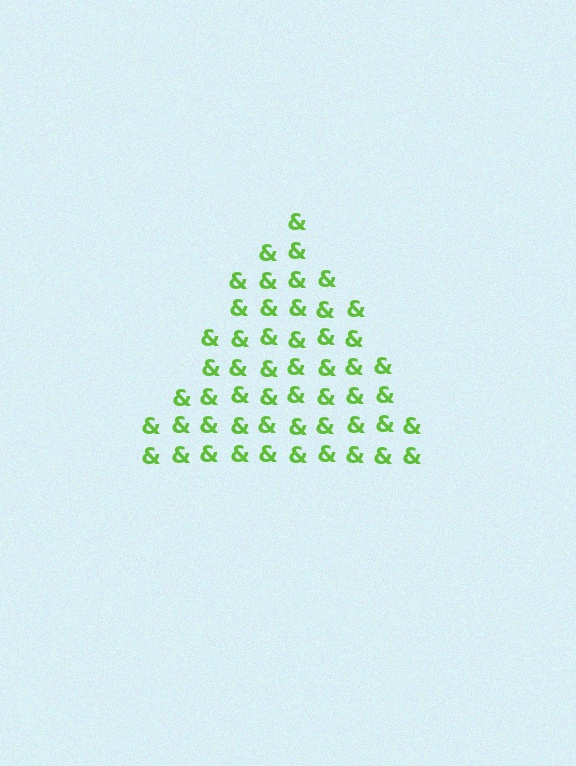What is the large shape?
The large shape is a triangle.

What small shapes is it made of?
It is made of small ampersands.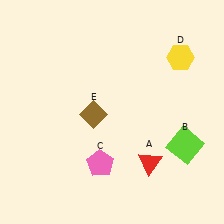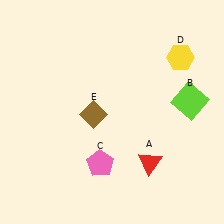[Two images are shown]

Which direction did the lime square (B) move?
The lime square (B) moved up.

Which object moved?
The lime square (B) moved up.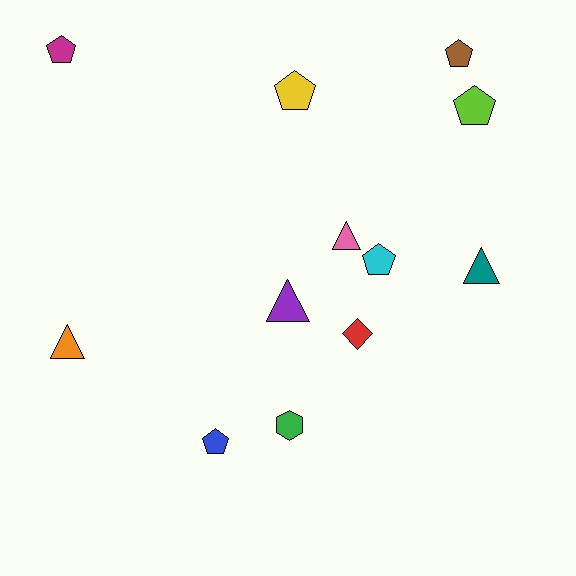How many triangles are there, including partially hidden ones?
There are 4 triangles.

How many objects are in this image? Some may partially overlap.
There are 12 objects.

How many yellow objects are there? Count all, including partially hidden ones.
There is 1 yellow object.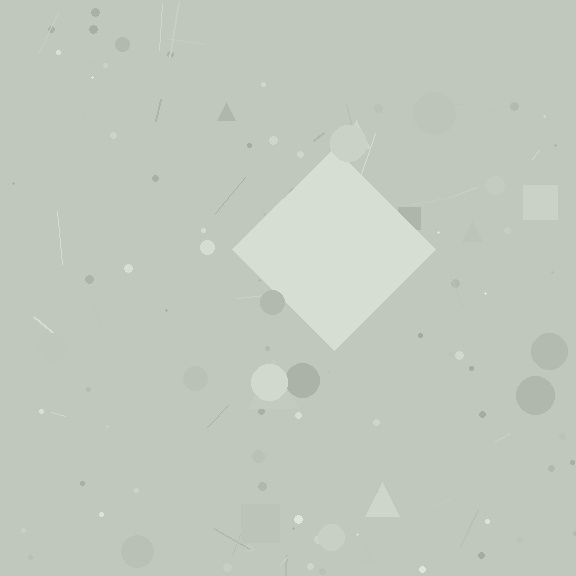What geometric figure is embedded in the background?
A diamond is embedded in the background.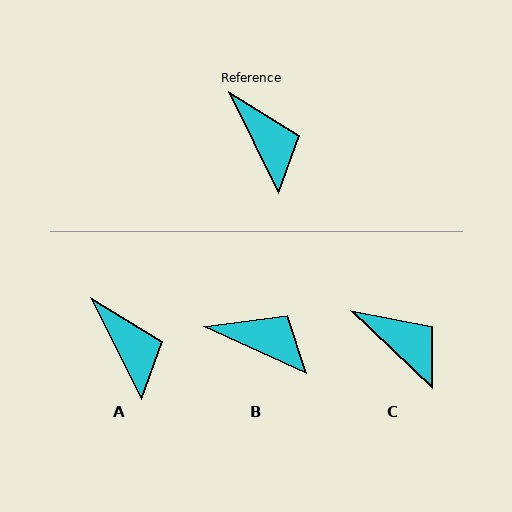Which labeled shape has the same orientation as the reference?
A.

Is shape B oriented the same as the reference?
No, it is off by about 39 degrees.